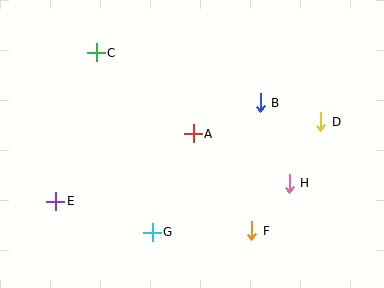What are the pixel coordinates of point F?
Point F is at (252, 231).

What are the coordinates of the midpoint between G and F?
The midpoint between G and F is at (202, 232).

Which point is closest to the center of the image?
Point A at (193, 134) is closest to the center.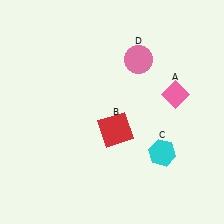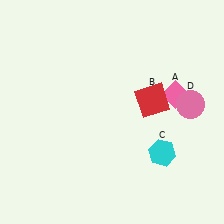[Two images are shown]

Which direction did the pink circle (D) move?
The pink circle (D) moved right.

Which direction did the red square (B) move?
The red square (B) moved right.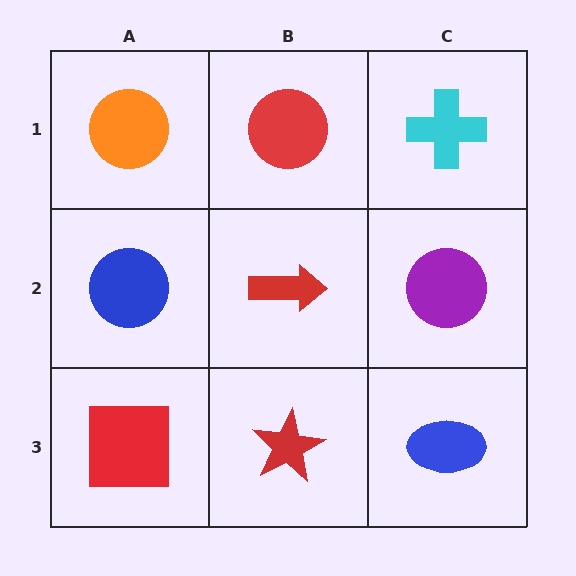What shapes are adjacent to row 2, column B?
A red circle (row 1, column B), a red star (row 3, column B), a blue circle (row 2, column A), a purple circle (row 2, column C).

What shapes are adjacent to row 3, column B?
A red arrow (row 2, column B), a red square (row 3, column A), a blue ellipse (row 3, column C).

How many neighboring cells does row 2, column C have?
3.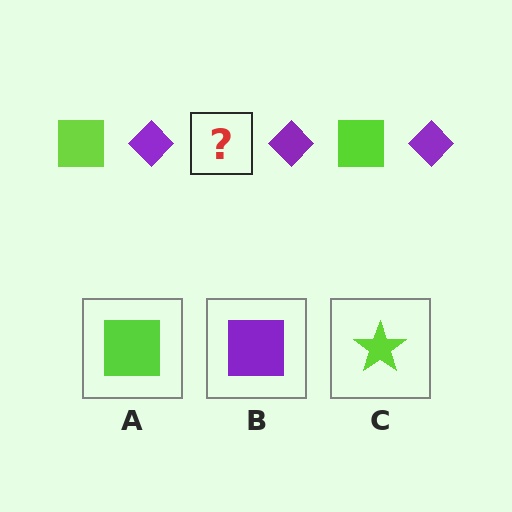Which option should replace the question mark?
Option A.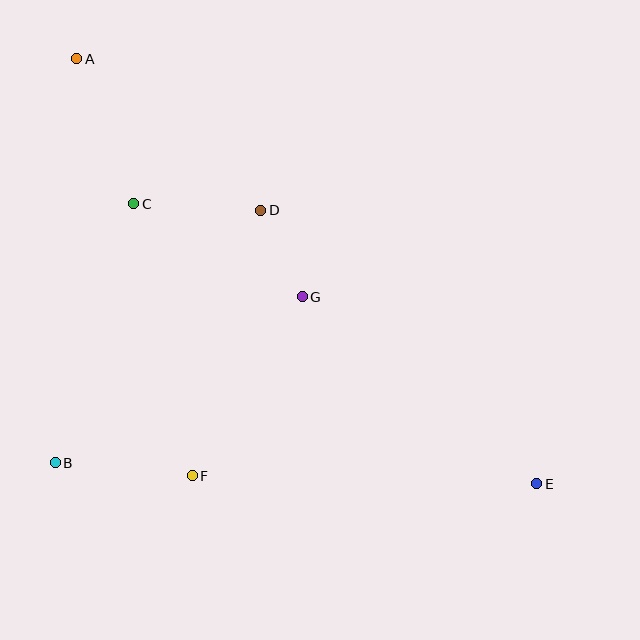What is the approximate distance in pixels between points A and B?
The distance between A and B is approximately 405 pixels.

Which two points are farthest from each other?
Points A and E are farthest from each other.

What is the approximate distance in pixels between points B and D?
The distance between B and D is approximately 326 pixels.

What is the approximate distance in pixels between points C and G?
The distance between C and G is approximately 193 pixels.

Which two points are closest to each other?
Points D and G are closest to each other.